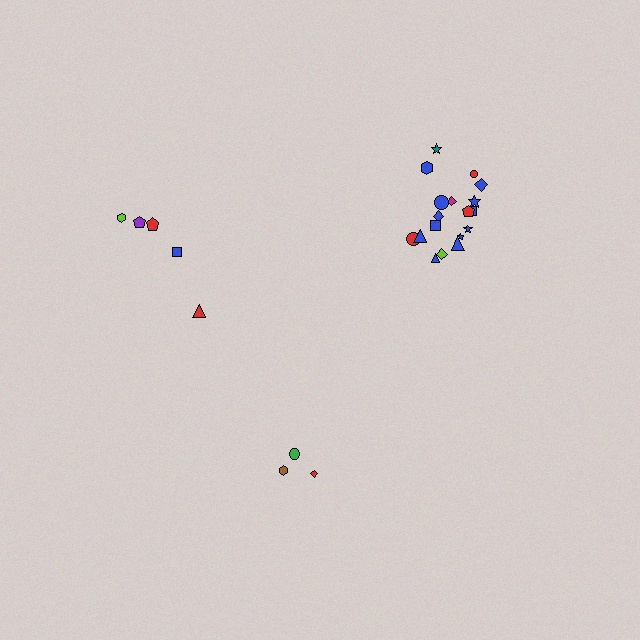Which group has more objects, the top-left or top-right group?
The top-right group.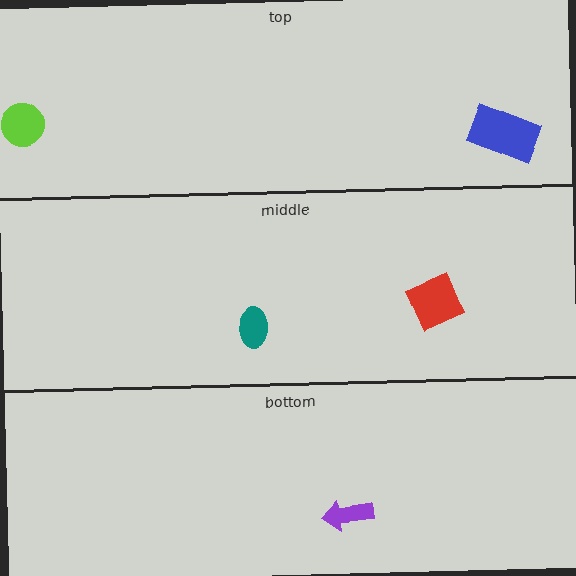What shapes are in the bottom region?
The purple arrow.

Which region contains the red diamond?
The middle region.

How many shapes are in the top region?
2.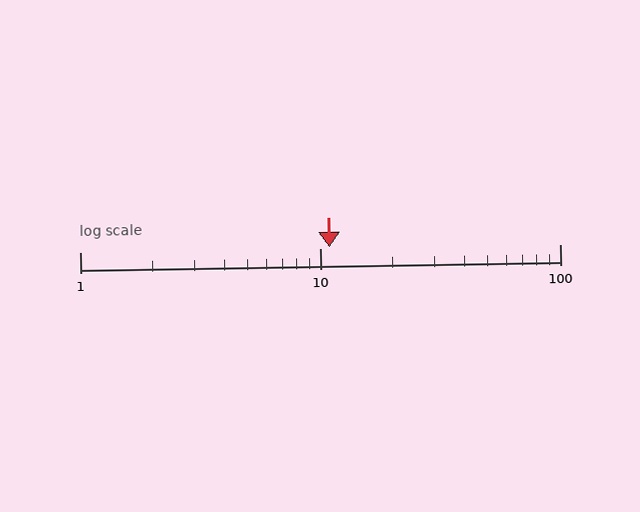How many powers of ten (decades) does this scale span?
The scale spans 2 decades, from 1 to 100.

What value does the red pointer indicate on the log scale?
The pointer indicates approximately 11.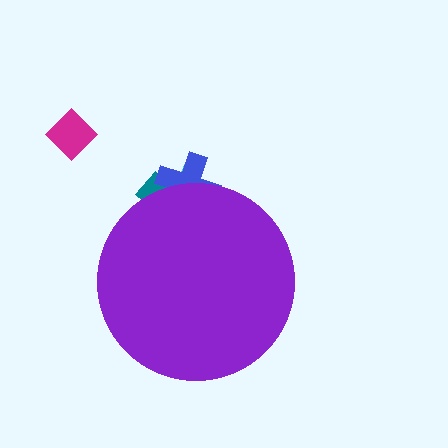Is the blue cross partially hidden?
Yes, the blue cross is partially hidden behind the purple circle.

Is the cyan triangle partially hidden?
Yes, the cyan triangle is partially hidden behind the purple circle.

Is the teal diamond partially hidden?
Yes, the teal diamond is partially hidden behind the purple circle.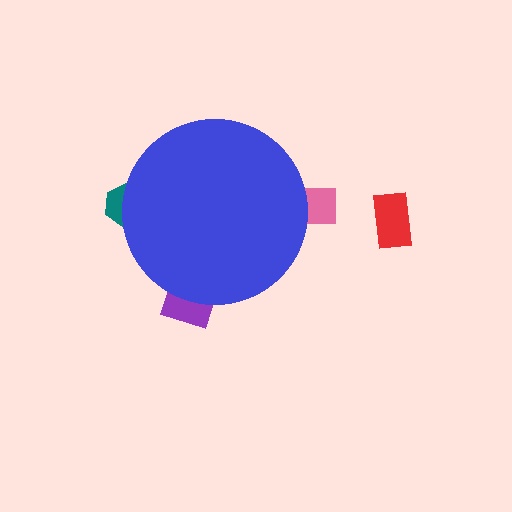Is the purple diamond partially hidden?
Yes, the purple diamond is partially hidden behind the blue circle.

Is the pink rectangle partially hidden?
Yes, the pink rectangle is partially hidden behind the blue circle.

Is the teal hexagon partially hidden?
Yes, the teal hexagon is partially hidden behind the blue circle.